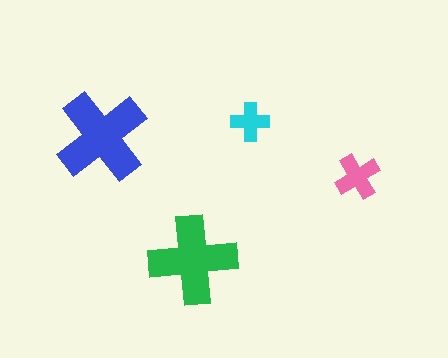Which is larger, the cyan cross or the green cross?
The green one.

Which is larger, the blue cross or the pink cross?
The blue one.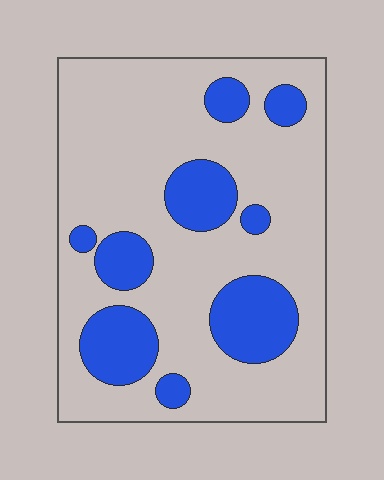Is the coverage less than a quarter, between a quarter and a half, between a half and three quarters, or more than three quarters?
Less than a quarter.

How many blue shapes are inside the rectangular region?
9.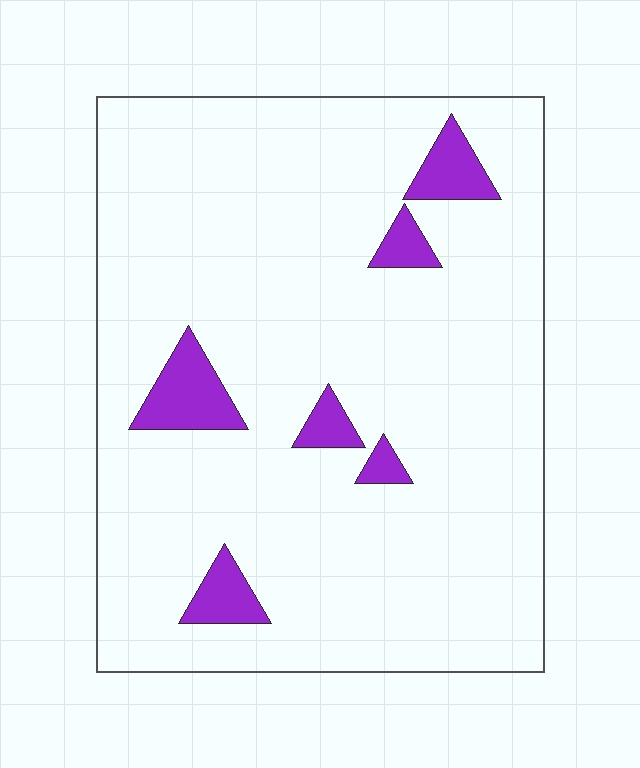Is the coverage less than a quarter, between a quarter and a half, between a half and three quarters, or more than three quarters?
Less than a quarter.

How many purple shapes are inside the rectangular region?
6.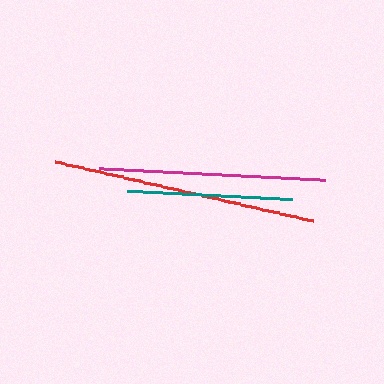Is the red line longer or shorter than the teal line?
The red line is longer than the teal line.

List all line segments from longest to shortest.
From longest to shortest: red, magenta, teal.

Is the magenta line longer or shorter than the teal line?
The magenta line is longer than the teal line.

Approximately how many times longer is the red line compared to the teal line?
The red line is approximately 1.6 times the length of the teal line.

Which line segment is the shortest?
The teal line is the shortest at approximately 165 pixels.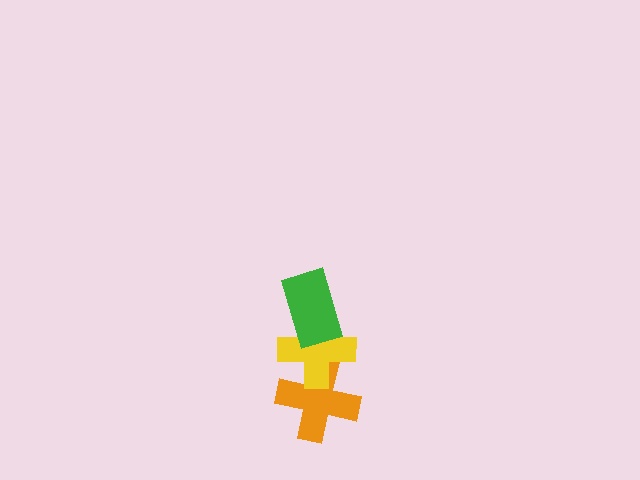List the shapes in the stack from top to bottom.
From top to bottom: the green rectangle, the yellow cross, the orange cross.